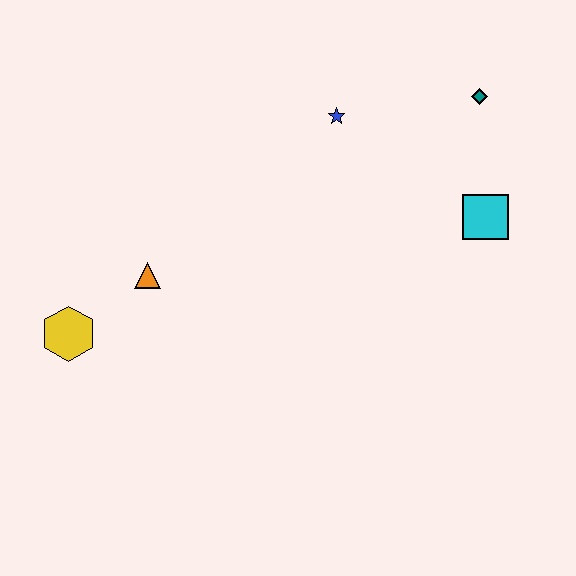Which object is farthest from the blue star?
The yellow hexagon is farthest from the blue star.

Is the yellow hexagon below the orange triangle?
Yes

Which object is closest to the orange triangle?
The yellow hexagon is closest to the orange triangle.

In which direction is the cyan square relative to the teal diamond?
The cyan square is below the teal diamond.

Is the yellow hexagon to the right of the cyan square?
No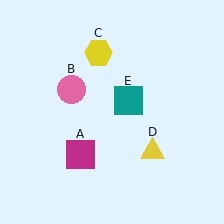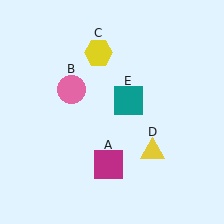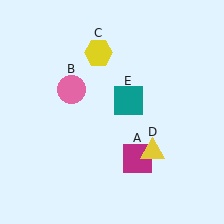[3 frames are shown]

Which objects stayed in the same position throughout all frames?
Pink circle (object B) and yellow hexagon (object C) and yellow triangle (object D) and teal square (object E) remained stationary.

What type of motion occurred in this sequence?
The magenta square (object A) rotated counterclockwise around the center of the scene.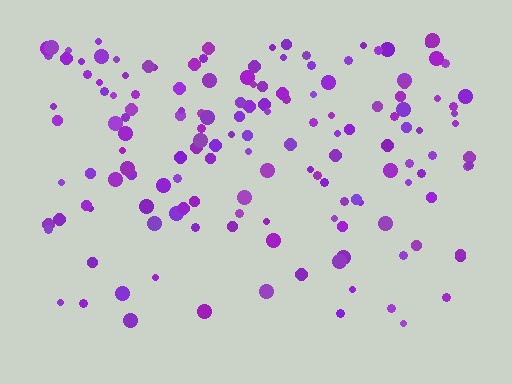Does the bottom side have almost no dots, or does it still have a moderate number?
Still a moderate number, just noticeably fewer than the top.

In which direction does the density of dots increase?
From bottom to top, with the top side densest.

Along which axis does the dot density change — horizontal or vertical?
Vertical.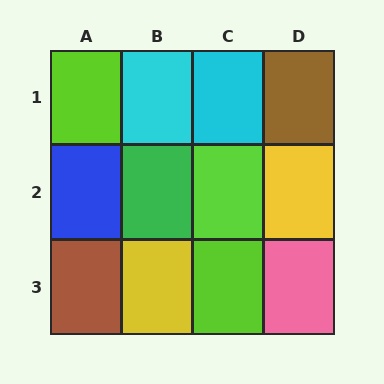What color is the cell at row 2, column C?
Lime.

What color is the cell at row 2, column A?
Blue.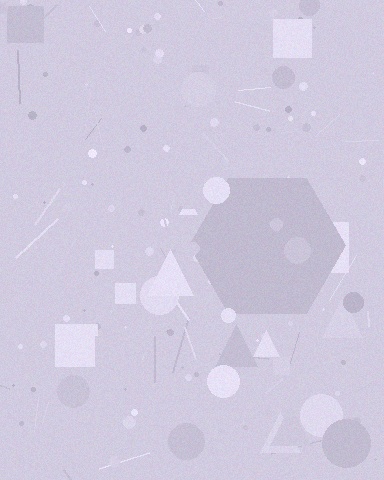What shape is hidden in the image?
A hexagon is hidden in the image.